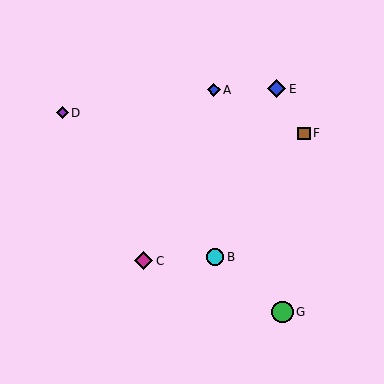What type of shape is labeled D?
Shape D is a purple diamond.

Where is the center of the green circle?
The center of the green circle is at (282, 312).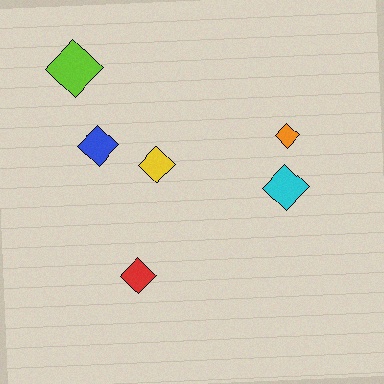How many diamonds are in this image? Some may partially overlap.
There are 6 diamonds.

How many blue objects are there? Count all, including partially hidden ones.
There is 1 blue object.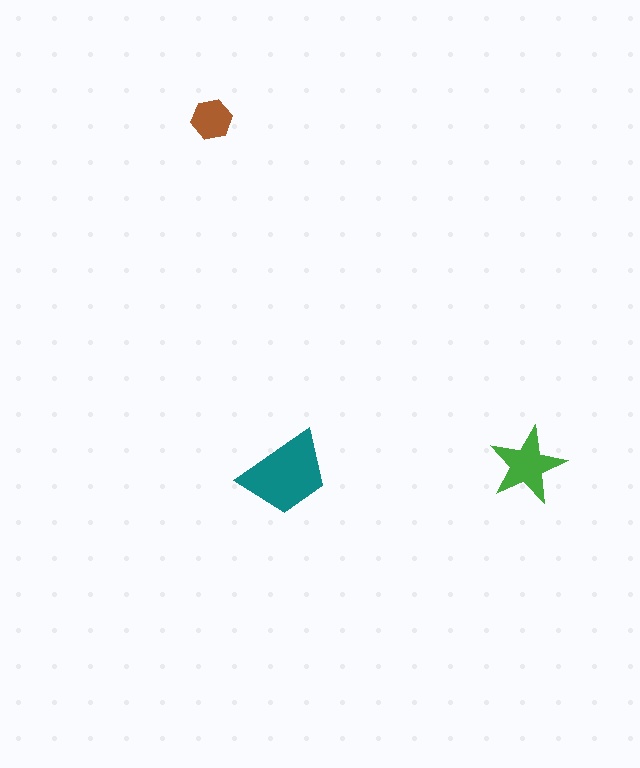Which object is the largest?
The teal trapezoid.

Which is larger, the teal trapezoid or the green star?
The teal trapezoid.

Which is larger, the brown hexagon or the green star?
The green star.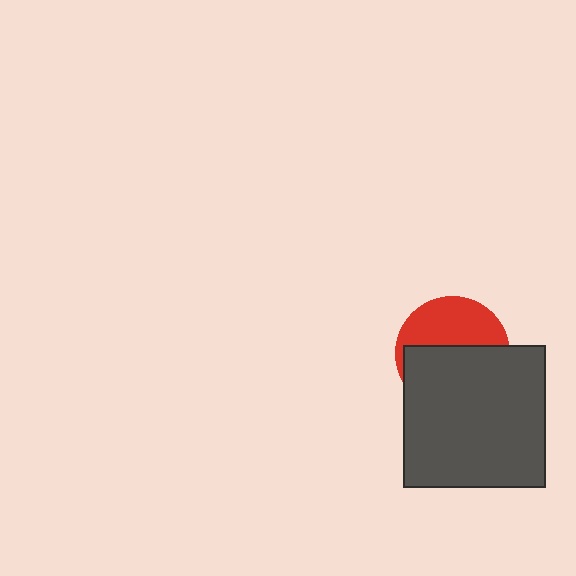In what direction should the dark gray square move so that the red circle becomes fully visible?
The dark gray square should move down. That is the shortest direction to clear the overlap and leave the red circle fully visible.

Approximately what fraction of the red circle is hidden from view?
Roughly 57% of the red circle is hidden behind the dark gray square.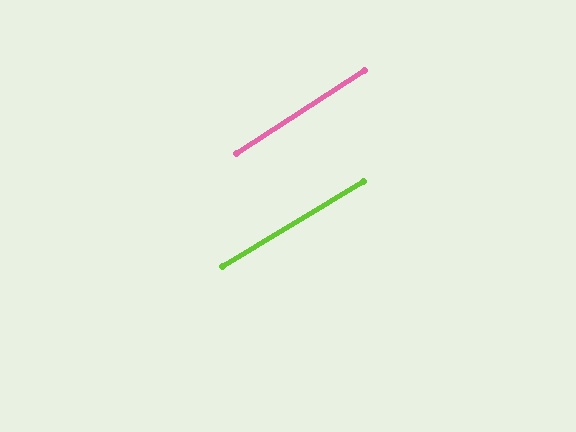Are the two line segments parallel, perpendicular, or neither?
Parallel — their directions differ by only 1.8°.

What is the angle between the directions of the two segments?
Approximately 2 degrees.